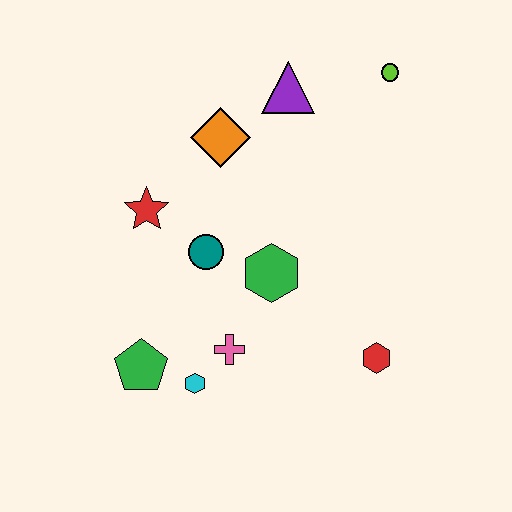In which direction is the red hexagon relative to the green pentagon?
The red hexagon is to the right of the green pentagon.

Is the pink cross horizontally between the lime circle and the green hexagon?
No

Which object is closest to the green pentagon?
The cyan hexagon is closest to the green pentagon.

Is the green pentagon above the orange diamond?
No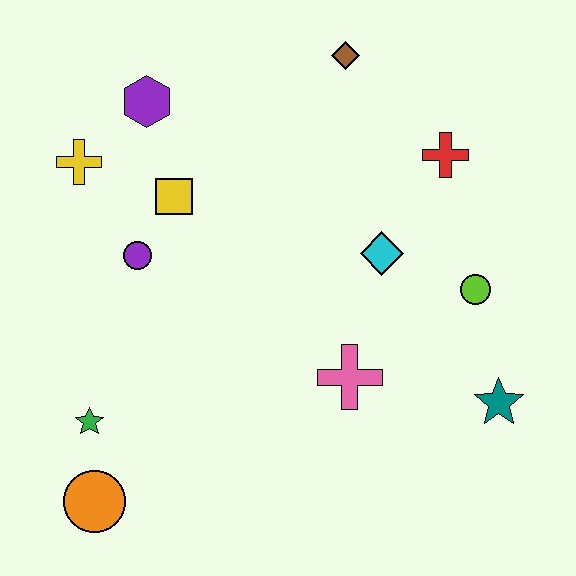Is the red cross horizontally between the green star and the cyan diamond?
No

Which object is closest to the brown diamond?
The red cross is closest to the brown diamond.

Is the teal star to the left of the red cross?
No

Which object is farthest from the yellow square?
The teal star is farthest from the yellow square.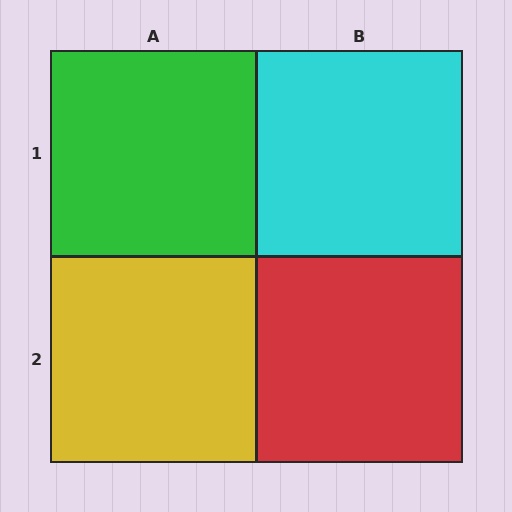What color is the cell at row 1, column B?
Cyan.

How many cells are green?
1 cell is green.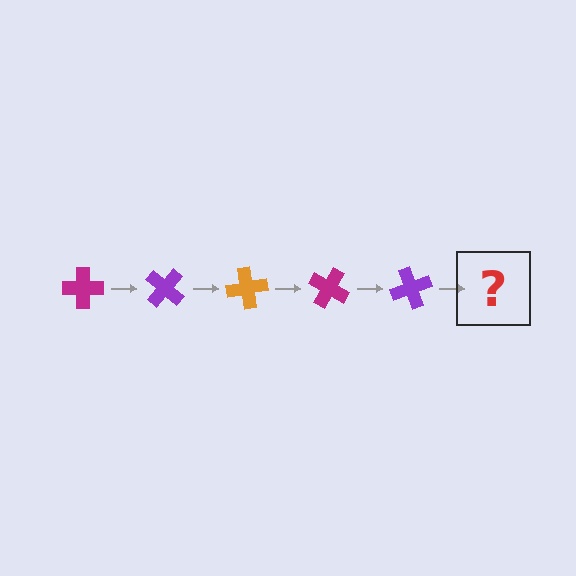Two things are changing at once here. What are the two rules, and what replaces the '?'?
The two rules are that it rotates 40 degrees each step and the color cycles through magenta, purple, and orange. The '?' should be an orange cross, rotated 200 degrees from the start.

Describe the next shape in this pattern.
It should be an orange cross, rotated 200 degrees from the start.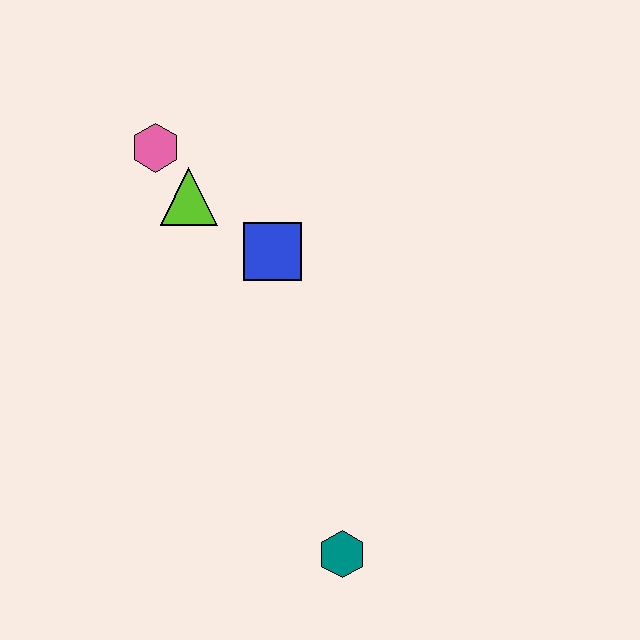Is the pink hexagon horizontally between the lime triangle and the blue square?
No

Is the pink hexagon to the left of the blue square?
Yes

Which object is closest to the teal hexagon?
The blue square is closest to the teal hexagon.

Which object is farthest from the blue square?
The teal hexagon is farthest from the blue square.